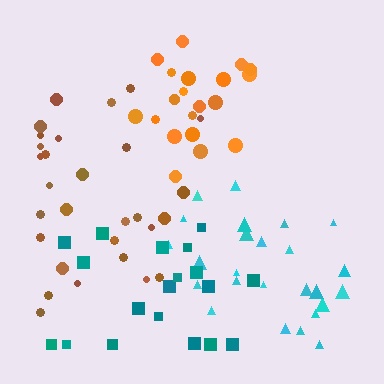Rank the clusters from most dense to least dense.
orange, cyan, brown, teal.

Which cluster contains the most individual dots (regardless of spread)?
Brown (31).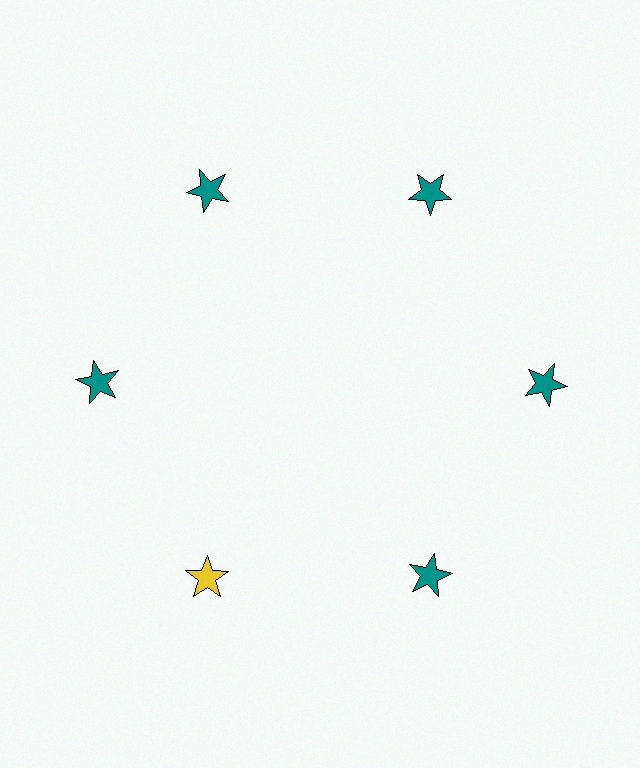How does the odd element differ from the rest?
It has a different color: yellow instead of teal.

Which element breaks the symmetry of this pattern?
The yellow star at roughly the 7 o'clock position breaks the symmetry. All other shapes are teal stars.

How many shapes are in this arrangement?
There are 6 shapes arranged in a ring pattern.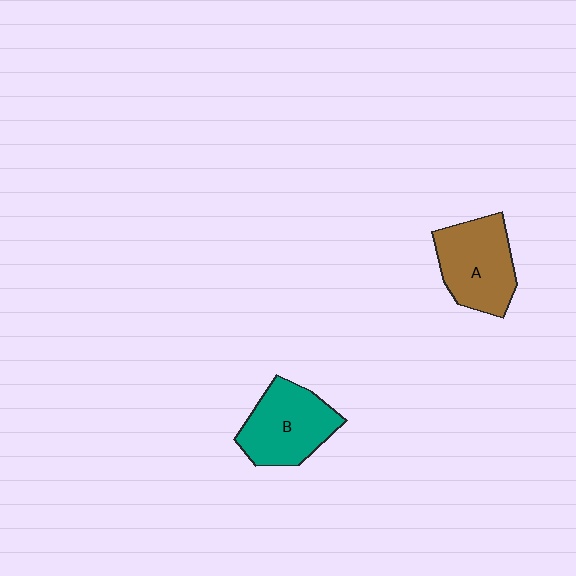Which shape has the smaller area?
Shape B (teal).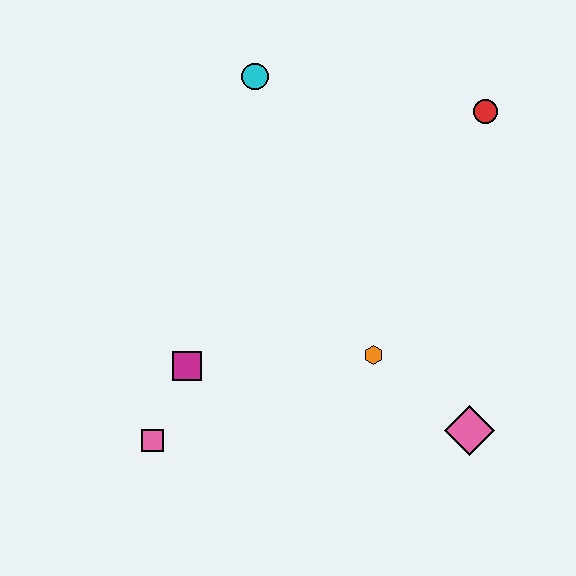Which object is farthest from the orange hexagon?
The cyan circle is farthest from the orange hexagon.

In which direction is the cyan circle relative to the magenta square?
The cyan circle is above the magenta square.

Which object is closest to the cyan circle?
The red circle is closest to the cyan circle.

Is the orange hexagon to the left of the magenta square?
No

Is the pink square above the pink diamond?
No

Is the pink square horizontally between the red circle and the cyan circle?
No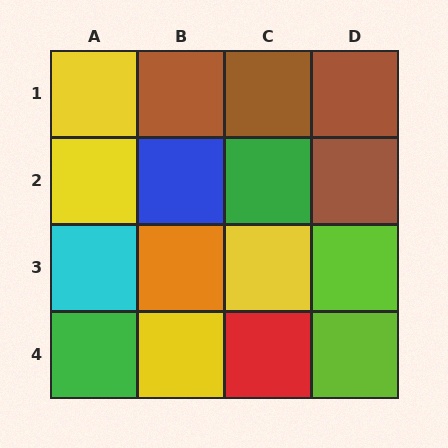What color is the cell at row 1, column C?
Brown.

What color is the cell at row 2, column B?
Blue.